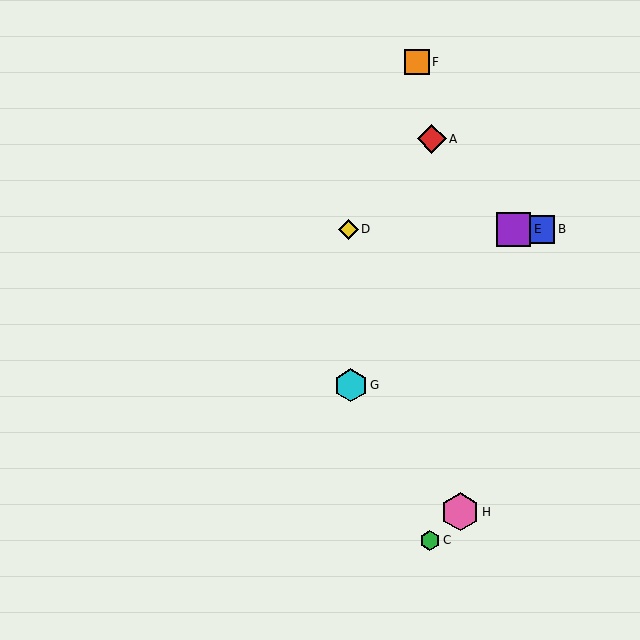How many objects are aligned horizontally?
3 objects (B, D, E) are aligned horizontally.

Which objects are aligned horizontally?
Objects B, D, E are aligned horizontally.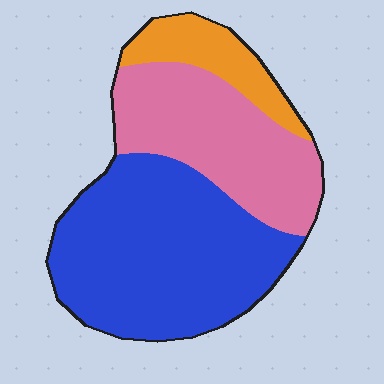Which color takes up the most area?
Blue, at roughly 55%.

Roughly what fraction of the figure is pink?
Pink takes up about one third (1/3) of the figure.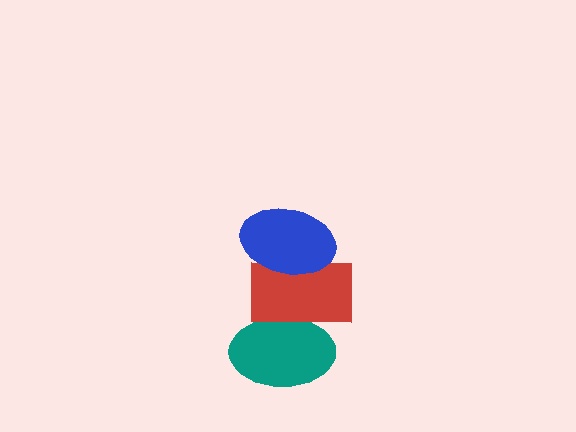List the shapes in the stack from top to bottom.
From top to bottom: the blue ellipse, the red rectangle, the teal ellipse.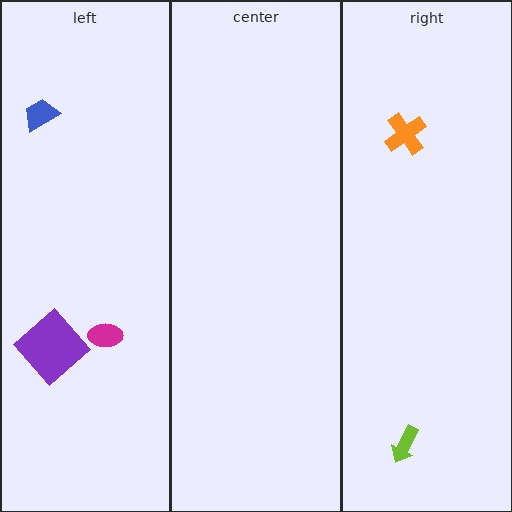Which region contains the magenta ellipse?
The left region.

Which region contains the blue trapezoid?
The left region.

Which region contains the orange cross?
The right region.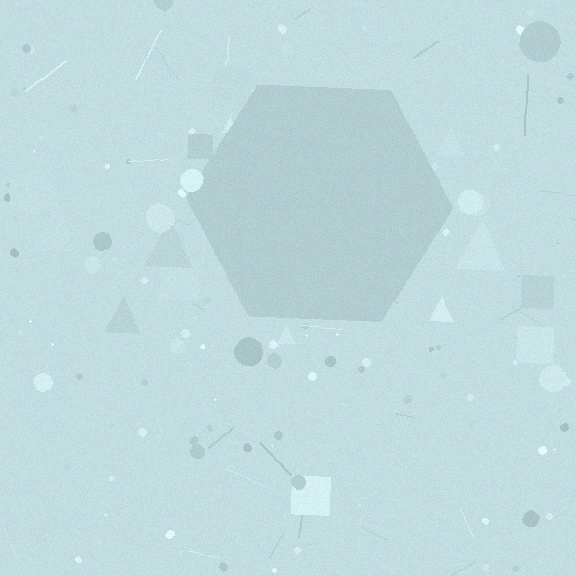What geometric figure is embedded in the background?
A hexagon is embedded in the background.